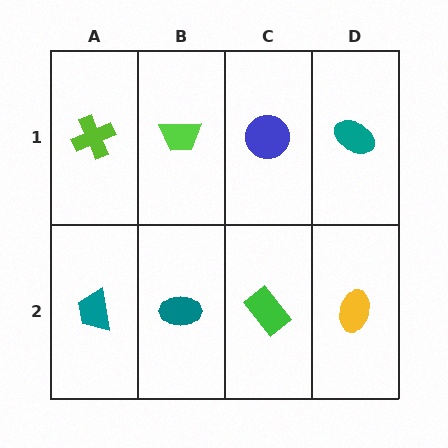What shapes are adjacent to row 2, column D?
A teal ellipse (row 1, column D), a green rectangle (row 2, column C).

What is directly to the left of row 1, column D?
A blue circle.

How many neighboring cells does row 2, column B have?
3.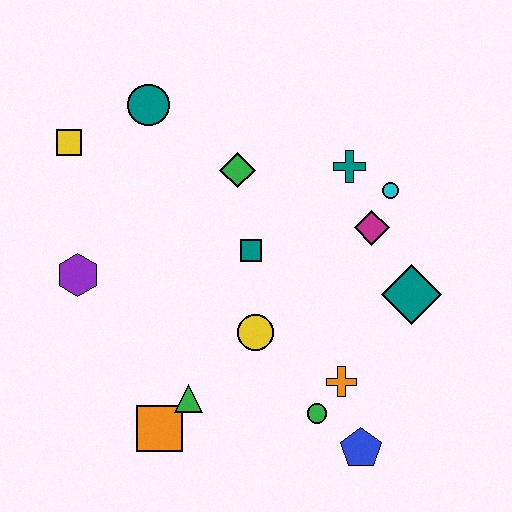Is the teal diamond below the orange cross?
No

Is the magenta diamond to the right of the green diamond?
Yes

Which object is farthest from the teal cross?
The orange square is farthest from the teal cross.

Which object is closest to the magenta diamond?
The cyan circle is closest to the magenta diamond.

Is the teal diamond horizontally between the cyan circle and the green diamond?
No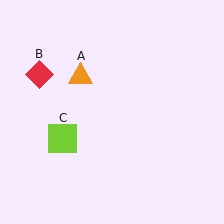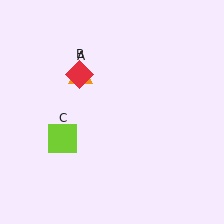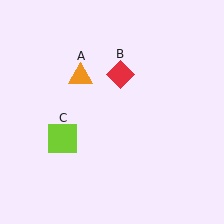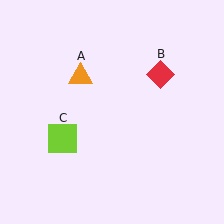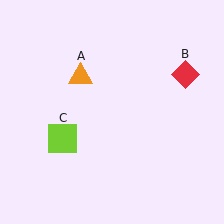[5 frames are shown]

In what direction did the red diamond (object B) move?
The red diamond (object B) moved right.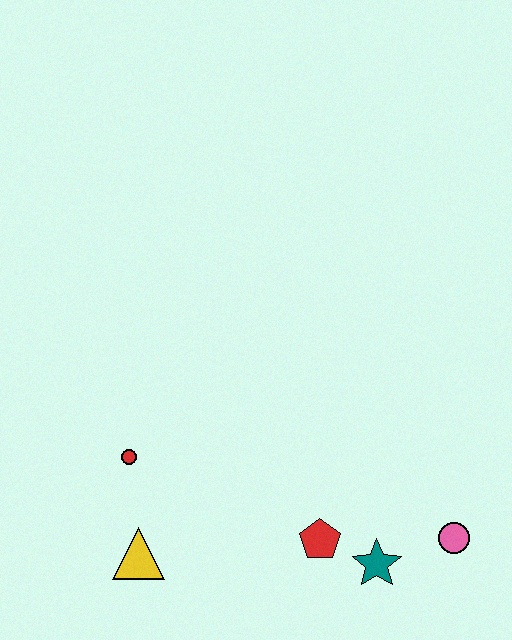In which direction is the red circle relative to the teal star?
The red circle is to the left of the teal star.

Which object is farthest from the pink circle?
The red circle is farthest from the pink circle.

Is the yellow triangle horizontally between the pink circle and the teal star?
No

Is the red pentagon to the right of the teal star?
No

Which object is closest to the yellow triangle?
The red circle is closest to the yellow triangle.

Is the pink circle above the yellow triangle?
Yes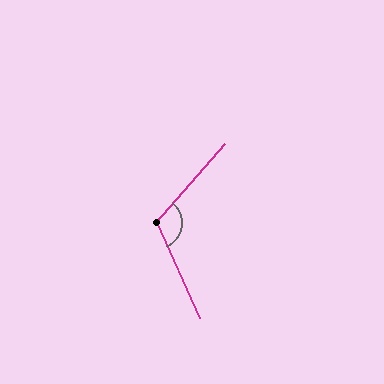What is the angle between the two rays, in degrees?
Approximately 115 degrees.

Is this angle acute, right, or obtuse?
It is obtuse.